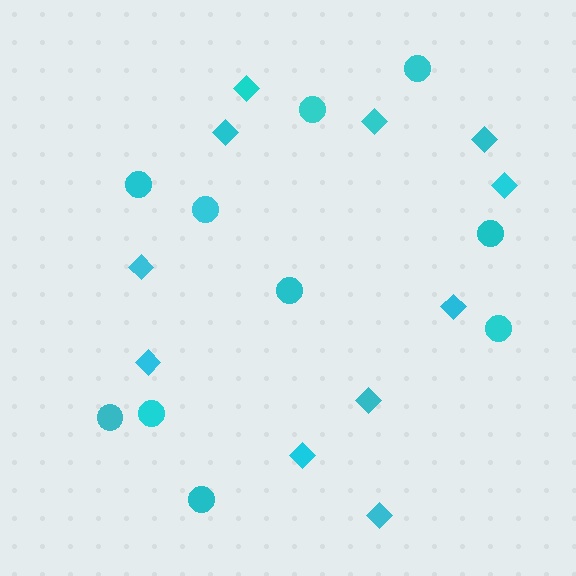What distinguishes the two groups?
There are 2 groups: one group of circles (10) and one group of diamonds (11).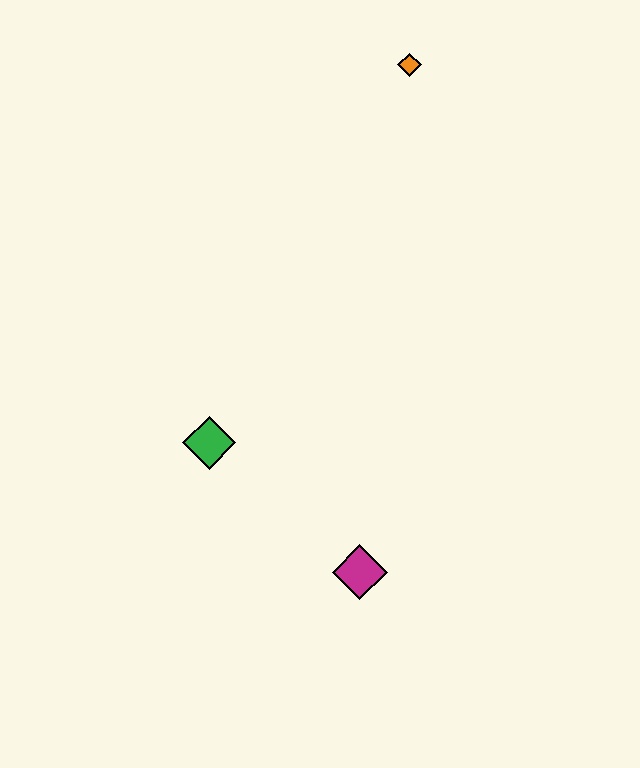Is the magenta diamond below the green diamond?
Yes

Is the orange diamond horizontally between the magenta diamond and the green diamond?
No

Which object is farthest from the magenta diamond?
The orange diamond is farthest from the magenta diamond.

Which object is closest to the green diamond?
The magenta diamond is closest to the green diamond.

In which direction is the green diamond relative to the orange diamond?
The green diamond is below the orange diamond.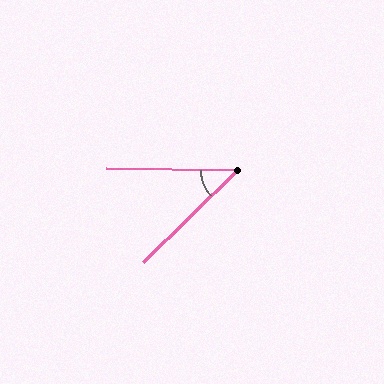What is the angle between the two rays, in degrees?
Approximately 45 degrees.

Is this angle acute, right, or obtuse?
It is acute.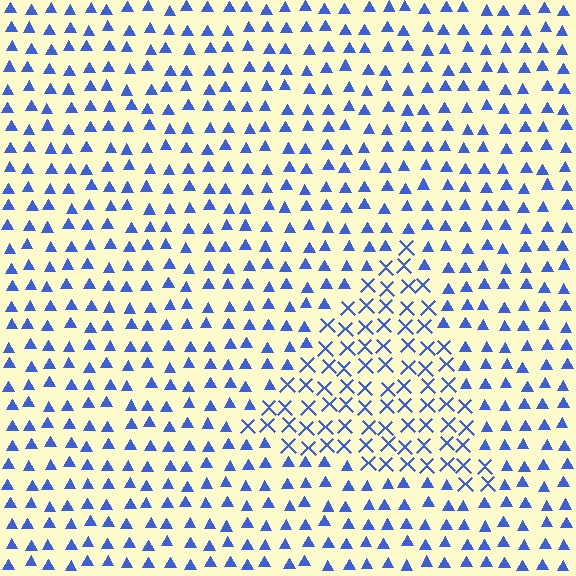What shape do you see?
I see a triangle.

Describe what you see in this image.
The image is filled with small blue elements arranged in a uniform grid. A triangle-shaped region contains X marks, while the surrounding area contains triangles. The boundary is defined purely by the change in element shape.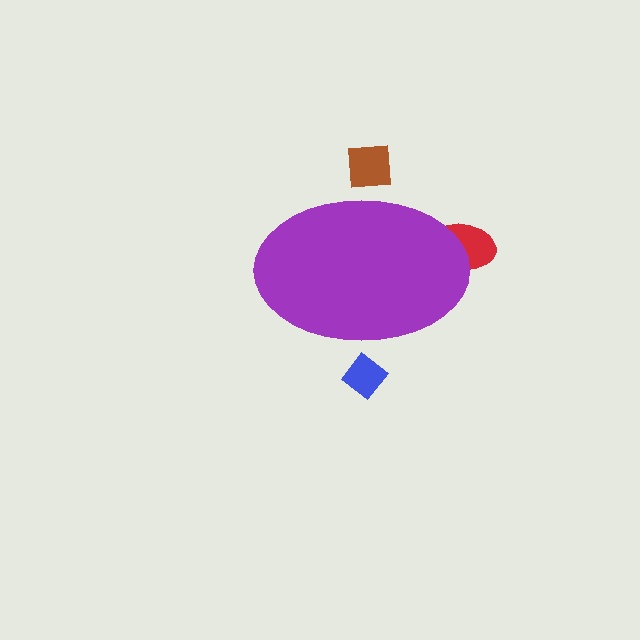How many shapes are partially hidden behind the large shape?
3 shapes are partially hidden.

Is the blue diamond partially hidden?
Yes, the blue diamond is partially hidden behind the purple ellipse.